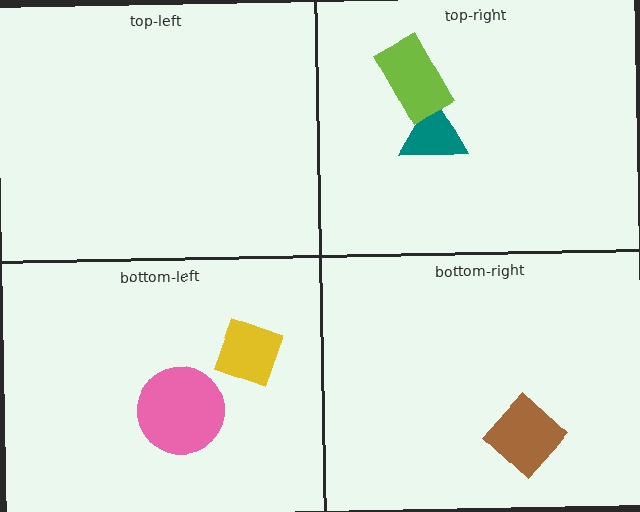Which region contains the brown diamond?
The bottom-right region.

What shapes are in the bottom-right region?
The brown diamond.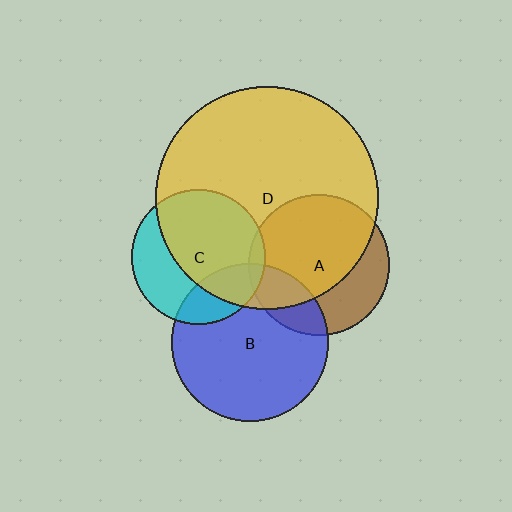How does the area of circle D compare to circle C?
Approximately 2.7 times.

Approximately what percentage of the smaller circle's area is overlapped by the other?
Approximately 20%.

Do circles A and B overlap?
Yes.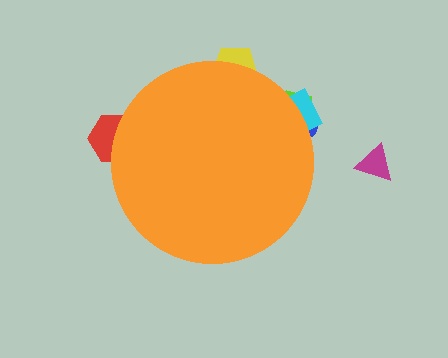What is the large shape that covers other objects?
An orange circle.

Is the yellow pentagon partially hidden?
Yes, the yellow pentagon is partially hidden behind the orange circle.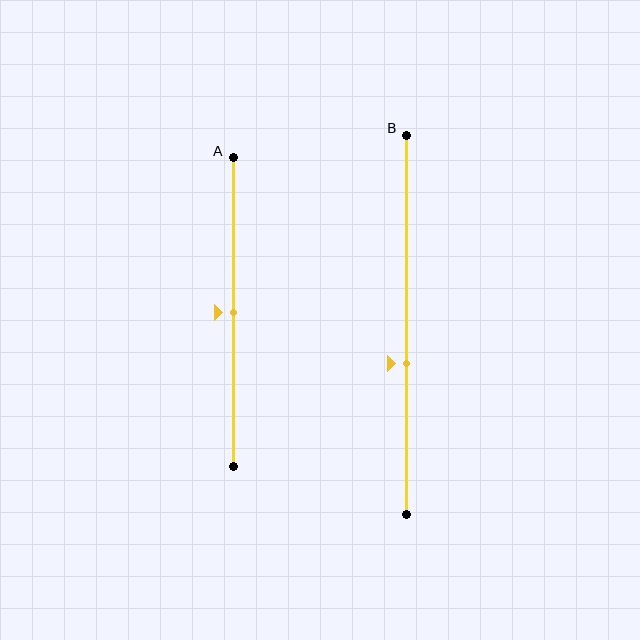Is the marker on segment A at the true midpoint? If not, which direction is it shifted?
Yes, the marker on segment A is at the true midpoint.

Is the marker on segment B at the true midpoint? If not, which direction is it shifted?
No, the marker on segment B is shifted downward by about 10% of the segment length.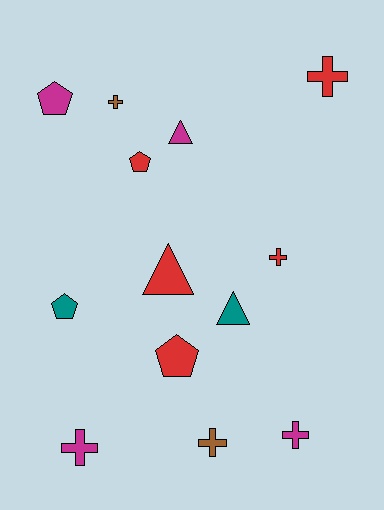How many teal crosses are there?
There are no teal crosses.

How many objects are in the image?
There are 13 objects.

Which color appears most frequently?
Red, with 5 objects.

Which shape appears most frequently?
Cross, with 6 objects.